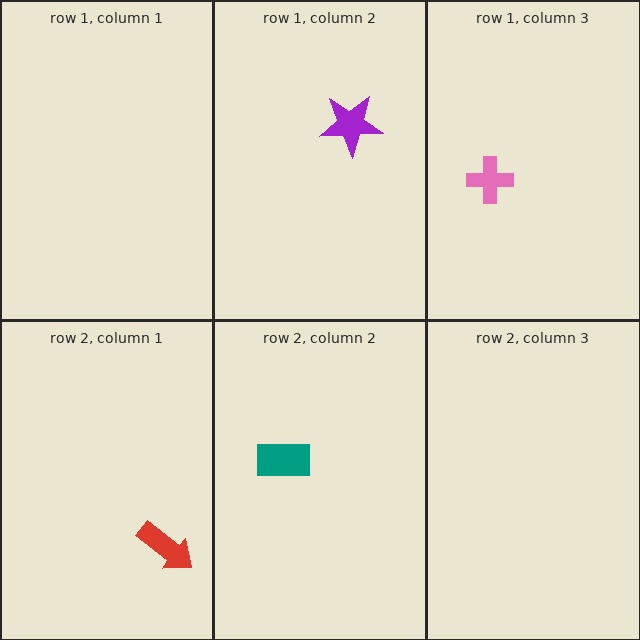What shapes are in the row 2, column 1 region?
The red arrow.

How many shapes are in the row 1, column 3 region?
1.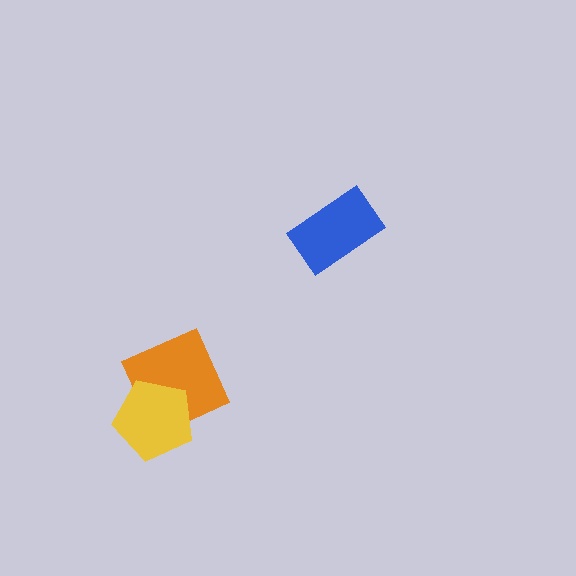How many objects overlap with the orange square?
1 object overlaps with the orange square.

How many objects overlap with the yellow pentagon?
1 object overlaps with the yellow pentagon.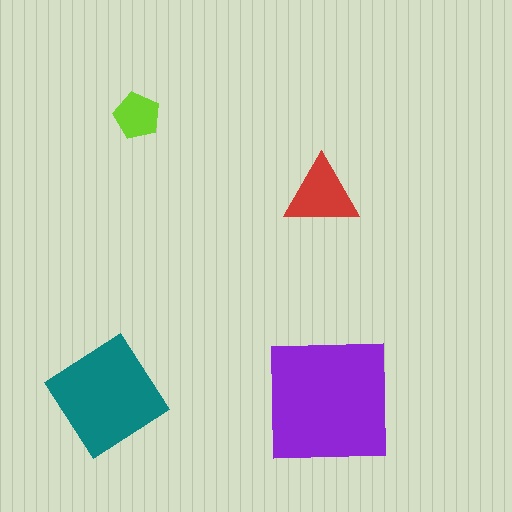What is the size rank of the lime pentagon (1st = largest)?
4th.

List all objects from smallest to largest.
The lime pentagon, the red triangle, the teal diamond, the purple square.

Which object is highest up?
The lime pentagon is topmost.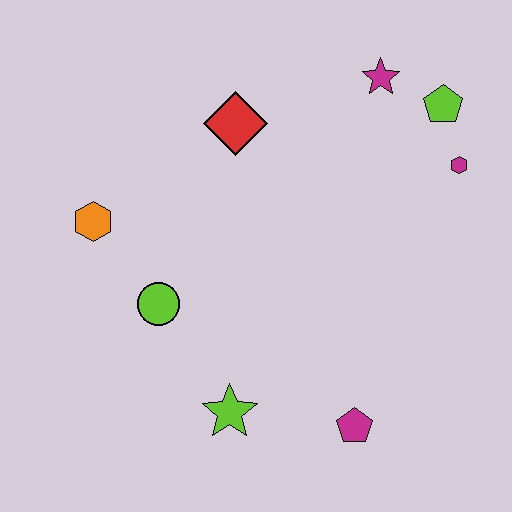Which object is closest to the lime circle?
The orange hexagon is closest to the lime circle.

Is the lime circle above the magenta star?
No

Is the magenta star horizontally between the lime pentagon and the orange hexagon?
Yes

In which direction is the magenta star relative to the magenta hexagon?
The magenta star is above the magenta hexagon.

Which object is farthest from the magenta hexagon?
The orange hexagon is farthest from the magenta hexagon.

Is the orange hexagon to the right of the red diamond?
No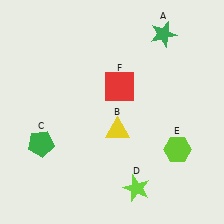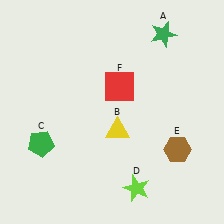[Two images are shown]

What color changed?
The hexagon (E) changed from lime in Image 1 to brown in Image 2.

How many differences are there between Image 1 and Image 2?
There is 1 difference between the two images.